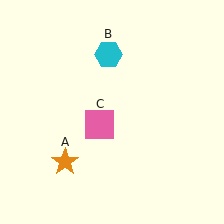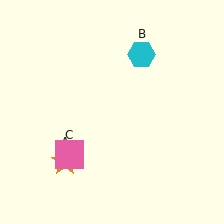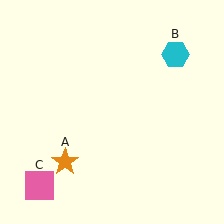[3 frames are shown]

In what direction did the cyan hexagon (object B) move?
The cyan hexagon (object B) moved right.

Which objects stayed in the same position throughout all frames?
Orange star (object A) remained stationary.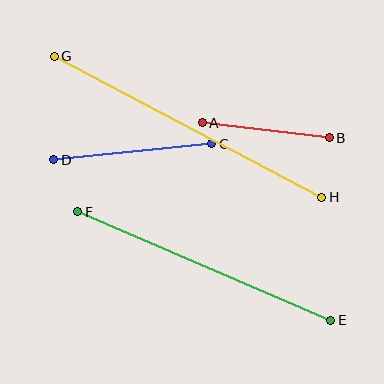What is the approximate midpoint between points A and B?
The midpoint is at approximately (266, 130) pixels.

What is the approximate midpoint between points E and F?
The midpoint is at approximately (204, 266) pixels.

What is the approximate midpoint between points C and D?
The midpoint is at approximately (133, 152) pixels.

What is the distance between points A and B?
The distance is approximately 128 pixels.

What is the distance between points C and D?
The distance is approximately 159 pixels.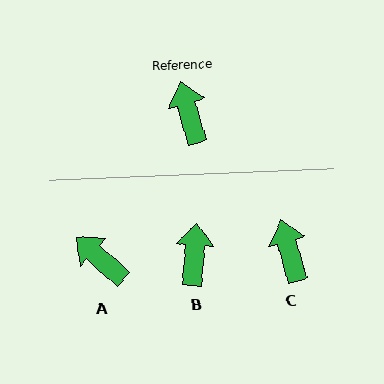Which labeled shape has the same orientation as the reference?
C.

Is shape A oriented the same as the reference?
No, it is off by about 33 degrees.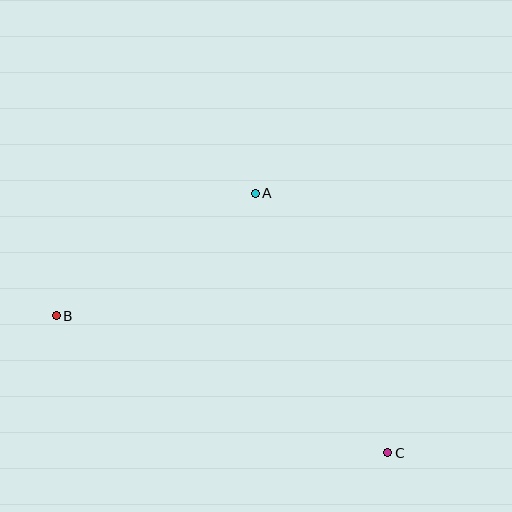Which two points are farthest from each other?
Points B and C are farthest from each other.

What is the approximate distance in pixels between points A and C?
The distance between A and C is approximately 291 pixels.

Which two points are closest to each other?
Points A and B are closest to each other.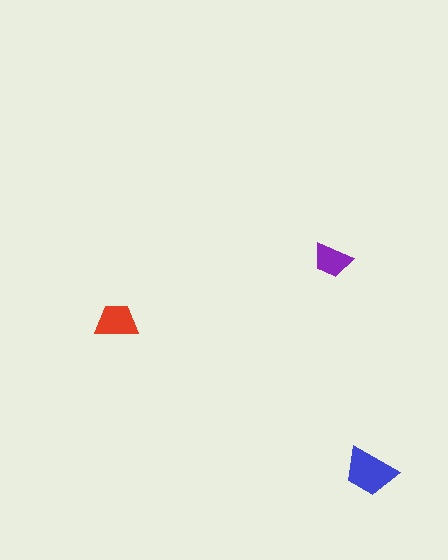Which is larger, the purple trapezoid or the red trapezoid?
The red one.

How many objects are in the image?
There are 3 objects in the image.